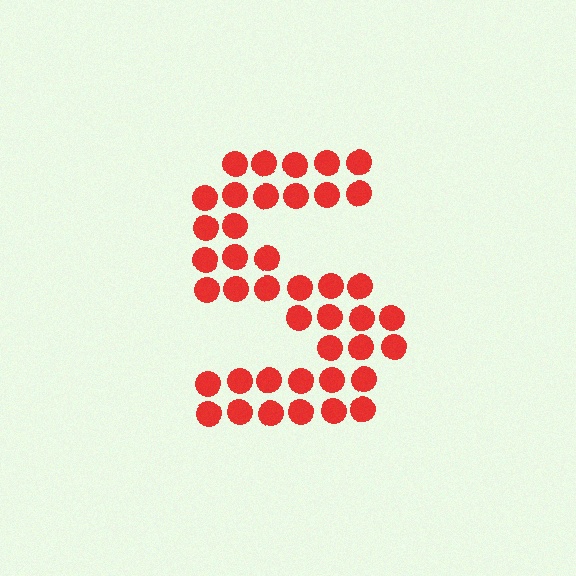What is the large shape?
The large shape is the letter S.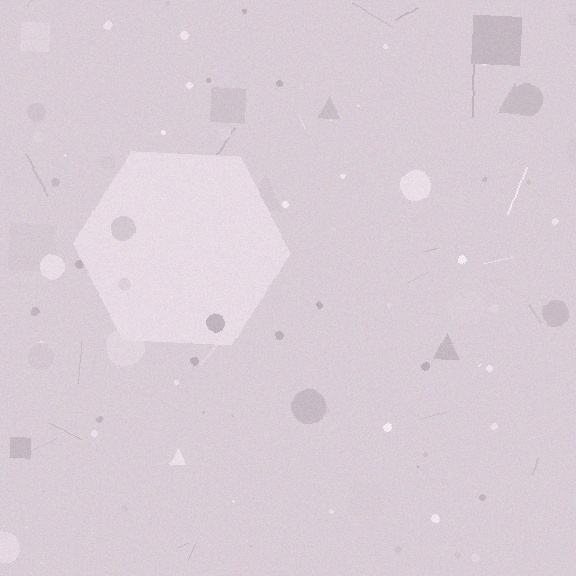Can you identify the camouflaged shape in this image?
The camouflaged shape is a hexagon.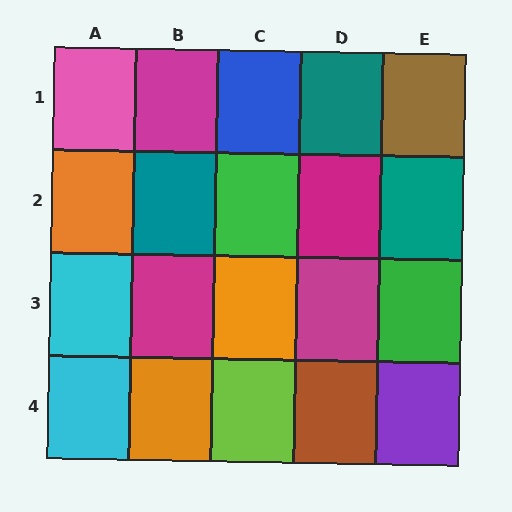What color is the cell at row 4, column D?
Brown.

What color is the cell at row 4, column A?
Cyan.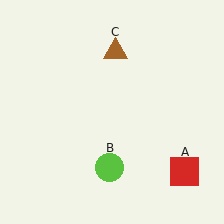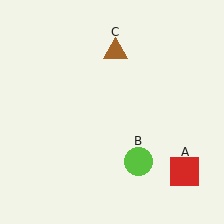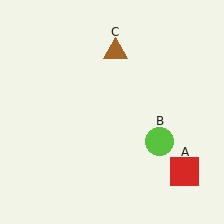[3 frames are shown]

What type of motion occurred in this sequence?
The lime circle (object B) rotated counterclockwise around the center of the scene.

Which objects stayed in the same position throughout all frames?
Red square (object A) and brown triangle (object C) remained stationary.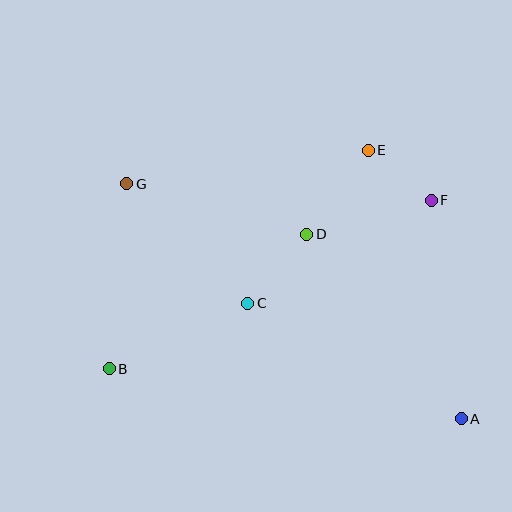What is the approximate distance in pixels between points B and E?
The distance between B and E is approximately 339 pixels.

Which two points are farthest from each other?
Points A and G are farthest from each other.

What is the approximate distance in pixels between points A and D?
The distance between A and D is approximately 241 pixels.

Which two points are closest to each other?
Points E and F are closest to each other.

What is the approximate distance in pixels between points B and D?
The distance between B and D is approximately 239 pixels.